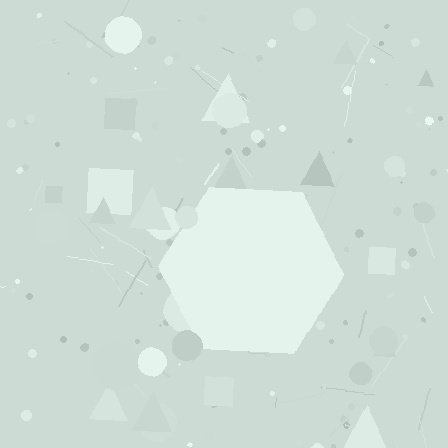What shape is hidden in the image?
A hexagon is hidden in the image.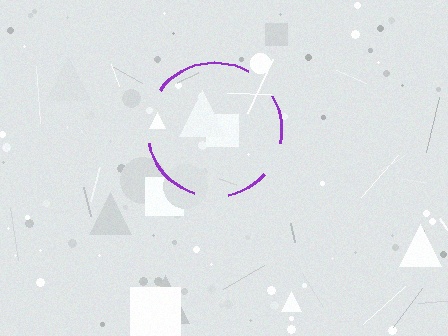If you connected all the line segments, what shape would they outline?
They would outline a circle.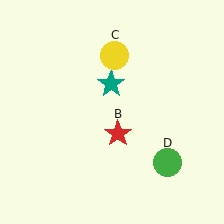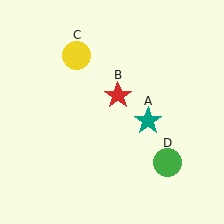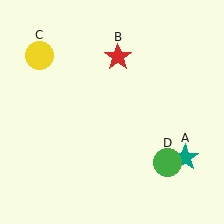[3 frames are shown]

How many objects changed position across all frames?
3 objects changed position: teal star (object A), red star (object B), yellow circle (object C).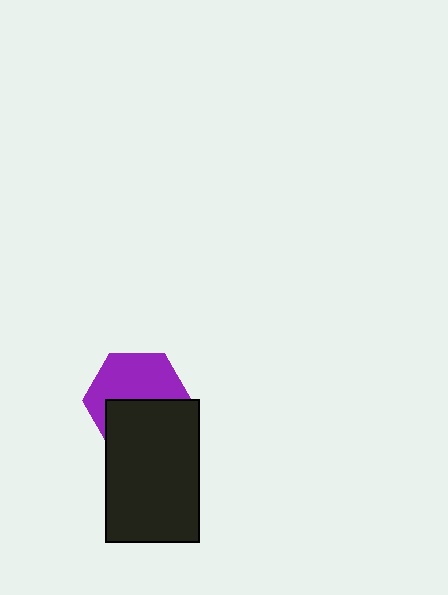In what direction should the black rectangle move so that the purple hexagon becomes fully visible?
The black rectangle should move down. That is the shortest direction to clear the overlap and leave the purple hexagon fully visible.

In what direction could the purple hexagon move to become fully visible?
The purple hexagon could move up. That would shift it out from behind the black rectangle entirely.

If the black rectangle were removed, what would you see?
You would see the complete purple hexagon.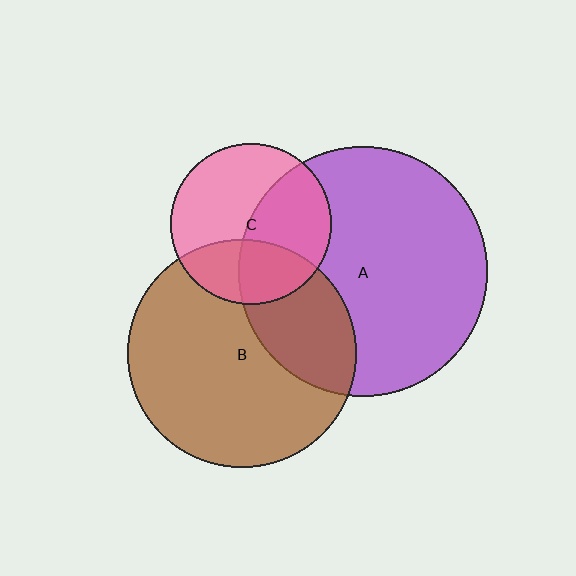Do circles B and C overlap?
Yes.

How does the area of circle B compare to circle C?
Approximately 2.0 times.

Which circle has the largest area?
Circle A (purple).